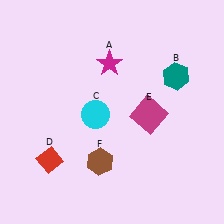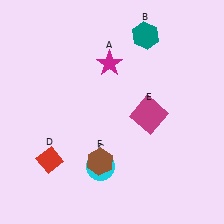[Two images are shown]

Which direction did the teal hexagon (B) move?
The teal hexagon (B) moved up.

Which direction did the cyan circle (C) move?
The cyan circle (C) moved down.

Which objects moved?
The objects that moved are: the teal hexagon (B), the cyan circle (C).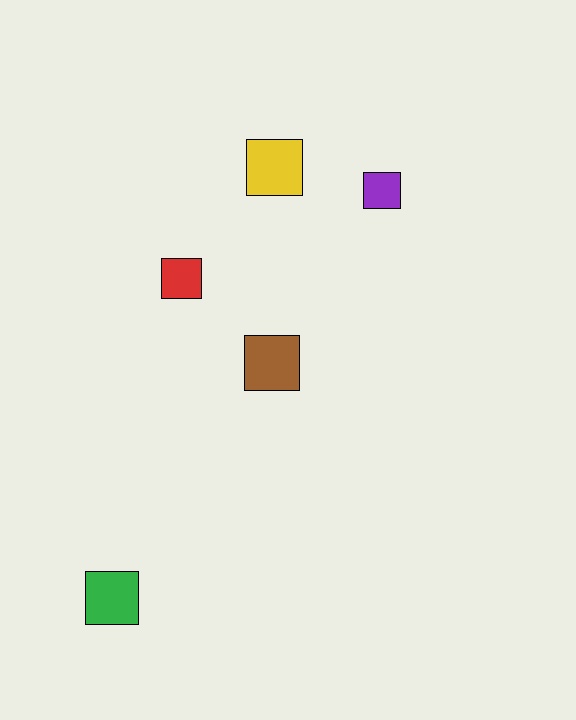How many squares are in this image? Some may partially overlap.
There are 5 squares.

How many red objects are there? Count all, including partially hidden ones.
There is 1 red object.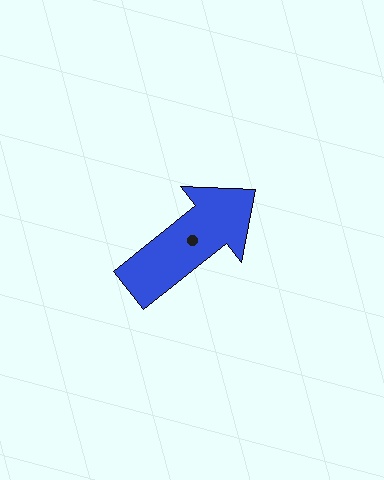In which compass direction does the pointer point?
Northeast.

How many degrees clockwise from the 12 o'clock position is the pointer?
Approximately 51 degrees.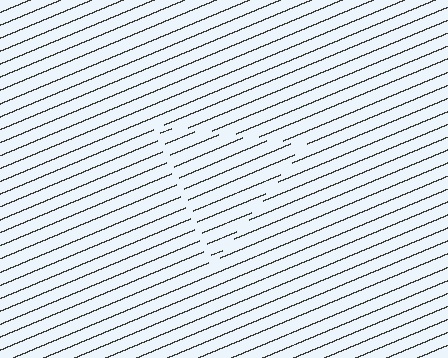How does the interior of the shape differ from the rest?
The interior of the shape contains the same grating, shifted by half a period — the contour is defined by the phase discontinuity where line-ends from the inner and outer gratings abut.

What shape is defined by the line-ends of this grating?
An illusory triangle. The interior of the shape contains the same grating, shifted by half a period — the contour is defined by the phase discontinuity where line-ends from the inner and outer gratings abut.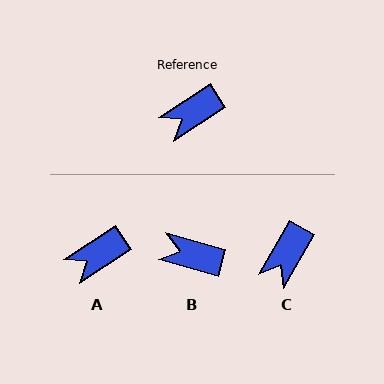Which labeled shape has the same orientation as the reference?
A.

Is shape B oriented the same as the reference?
No, it is off by about 49 degrees.